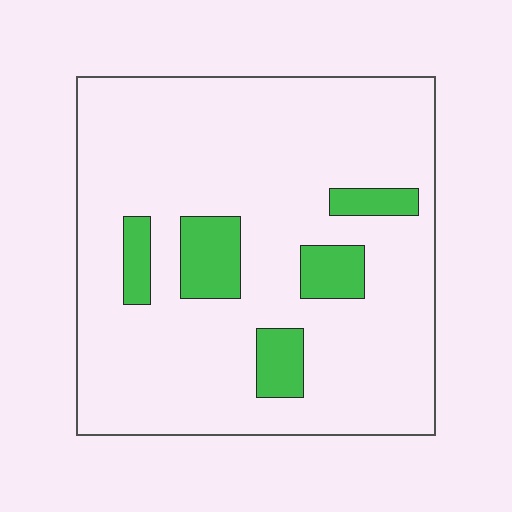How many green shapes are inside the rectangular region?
5.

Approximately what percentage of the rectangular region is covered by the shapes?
Approximately 15%.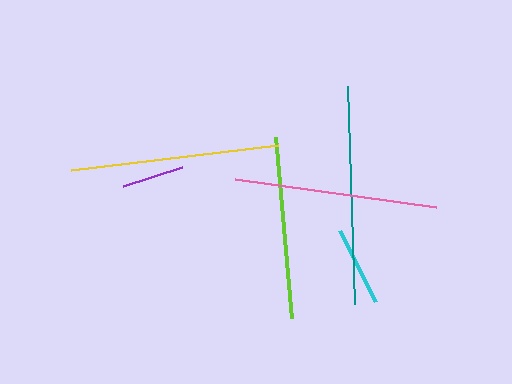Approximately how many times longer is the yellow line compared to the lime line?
The yellow line is approximately 1.1 times the length of the lime line.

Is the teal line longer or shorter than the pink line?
The teal line is longer than the pink line.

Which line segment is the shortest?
The purple line is the shortest at approximately 62 pixels.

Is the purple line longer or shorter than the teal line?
The teal line is longer than the purple line.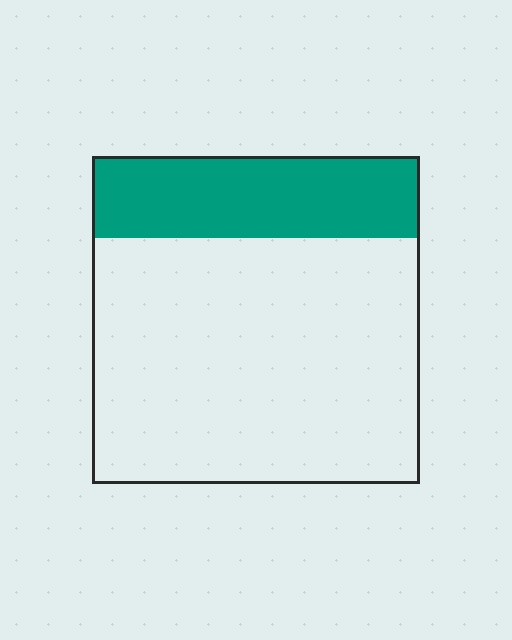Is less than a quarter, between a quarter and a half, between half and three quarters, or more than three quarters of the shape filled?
Between a quarter and a half.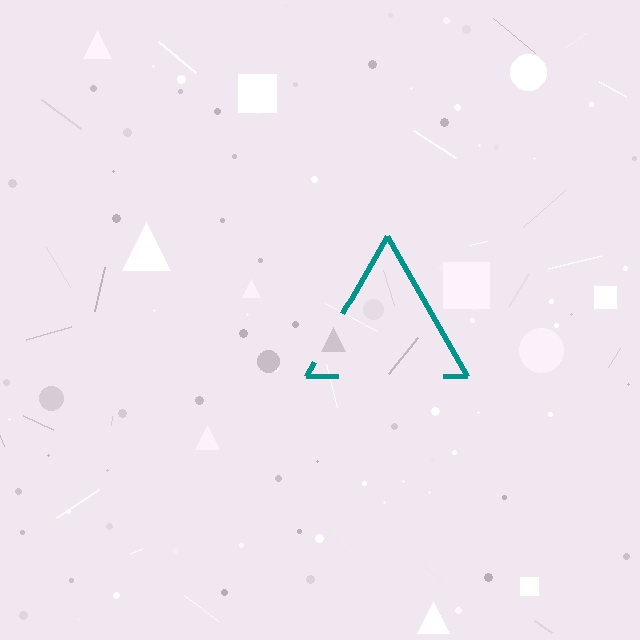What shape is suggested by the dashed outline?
The dashed outline suggests a triangle.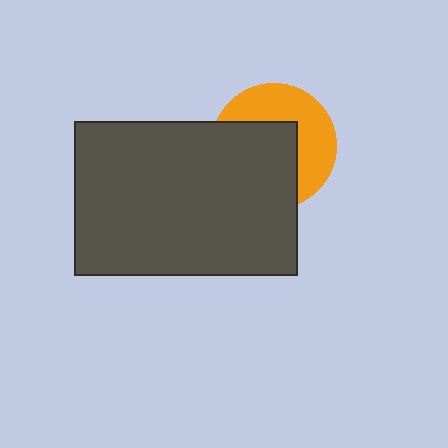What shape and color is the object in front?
The object in front is a dark gray rectangle.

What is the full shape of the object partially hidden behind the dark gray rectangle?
The partially hidden object is an orange circle.